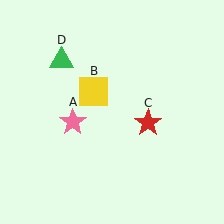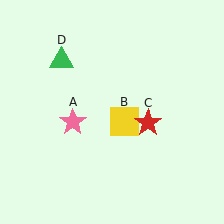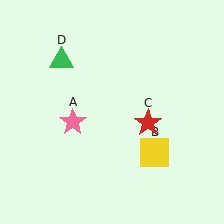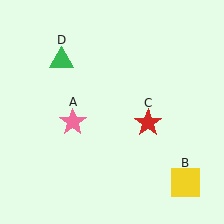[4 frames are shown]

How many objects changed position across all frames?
1 object changed position: yellow square (object B).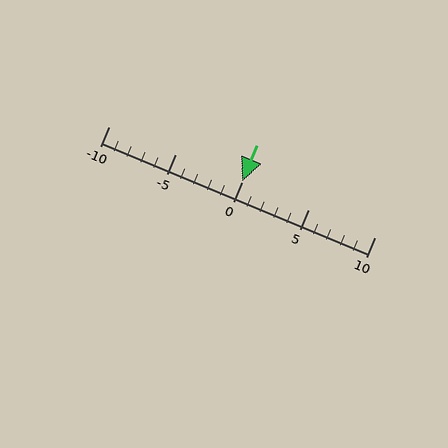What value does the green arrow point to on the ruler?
The green arrow points to approximately 0.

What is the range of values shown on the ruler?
The ruler shows values from -10 to 10.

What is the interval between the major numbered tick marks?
The major tick marks are spaced 5 units apart.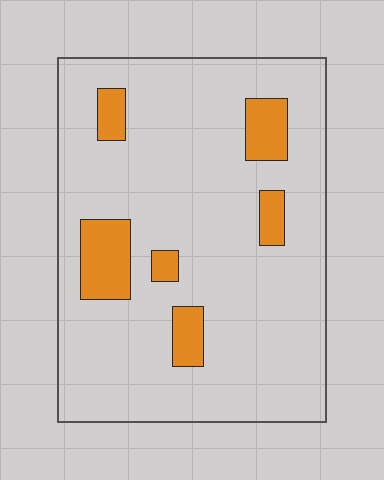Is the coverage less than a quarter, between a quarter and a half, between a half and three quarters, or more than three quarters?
Less than a quarter.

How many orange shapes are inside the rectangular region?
6.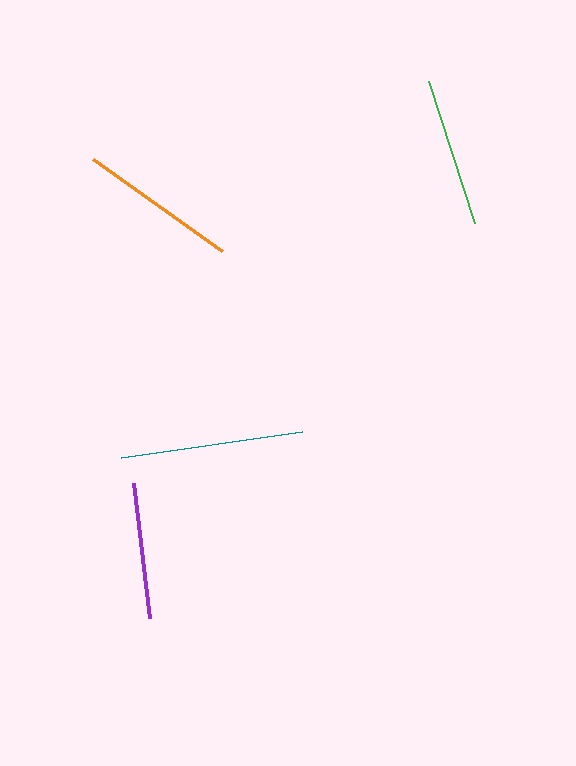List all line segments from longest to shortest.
From longest to shortest: teal, orange, green, purple.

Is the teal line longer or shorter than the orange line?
The teal line is longer than the orange line.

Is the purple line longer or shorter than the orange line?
The orange line is longer than the purple line.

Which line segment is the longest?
The teal line is the longest at approximately 183 pixels.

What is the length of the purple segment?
The purple segment is approximately 136 pixels long.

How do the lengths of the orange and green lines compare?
The orange and green lines are approximately the same length.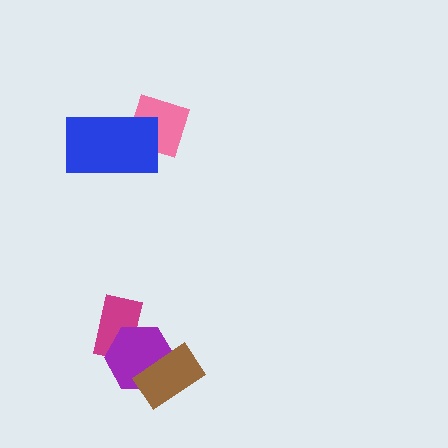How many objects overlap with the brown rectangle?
1 object overlaps with the brown rectangle.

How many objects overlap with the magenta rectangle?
1 object overlaps with the magenta rectangle.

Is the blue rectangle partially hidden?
No, no other shape covers it.